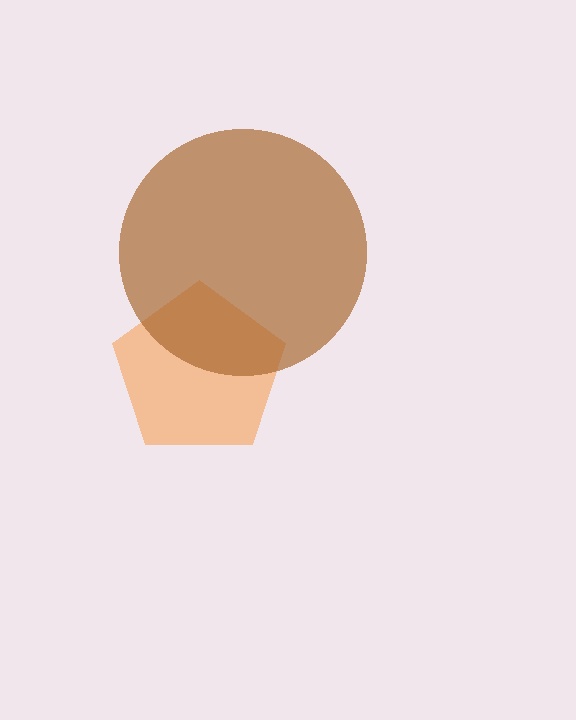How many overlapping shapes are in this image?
There are 2 overlapping shapes in the image.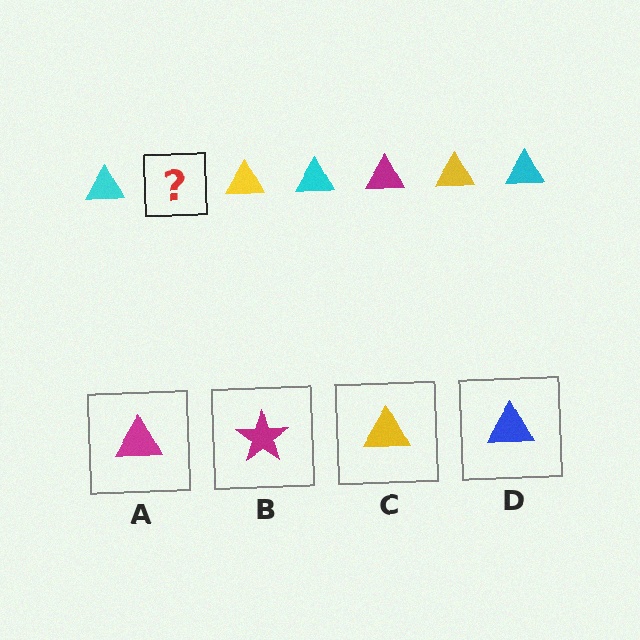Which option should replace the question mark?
Option A.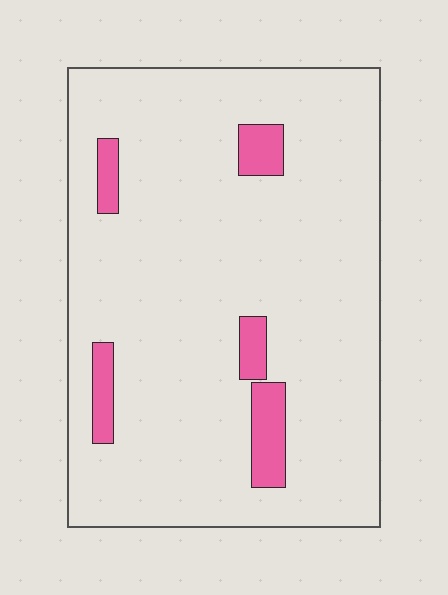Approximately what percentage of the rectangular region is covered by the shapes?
Approximately 10%.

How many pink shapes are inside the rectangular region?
5.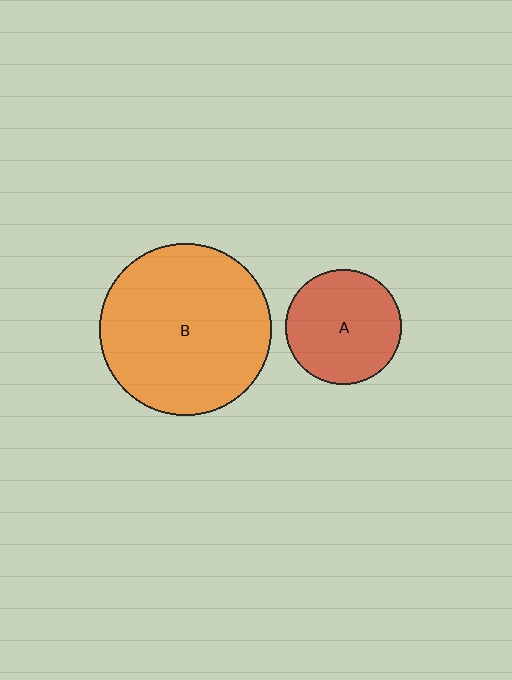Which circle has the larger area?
Circle B (orange).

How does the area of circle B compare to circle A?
Approximately 2.2 times.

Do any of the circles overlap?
No, none of the circles overlap.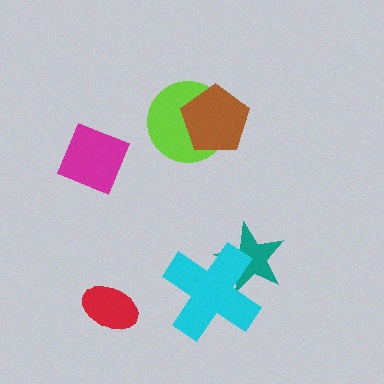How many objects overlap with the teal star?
1 object overlaps with the teal star.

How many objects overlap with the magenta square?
0 objects overlap with the magenta square.